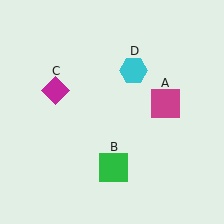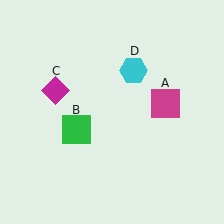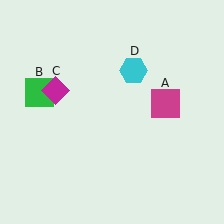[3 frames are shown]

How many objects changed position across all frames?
1 object changed position: green square (object B).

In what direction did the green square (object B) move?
The green square (object B) moved up and to the left.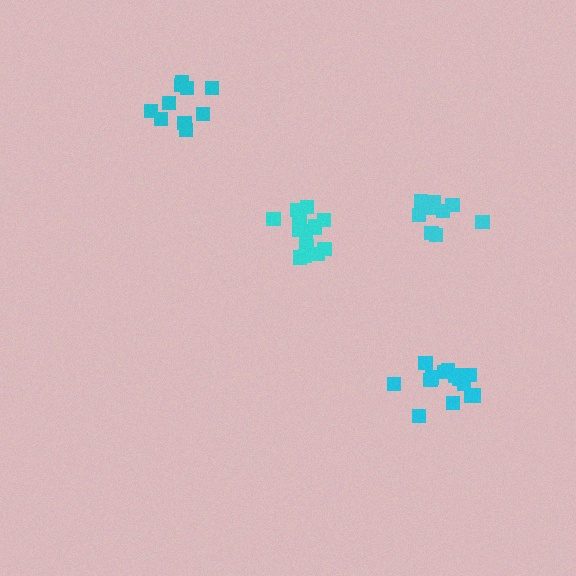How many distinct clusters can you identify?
There are 4 distinct clusters.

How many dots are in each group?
Group 1: 10 dots, Group 2: 9 dots, Group 3: 15 dots, Group 4: 15 dots (49 total).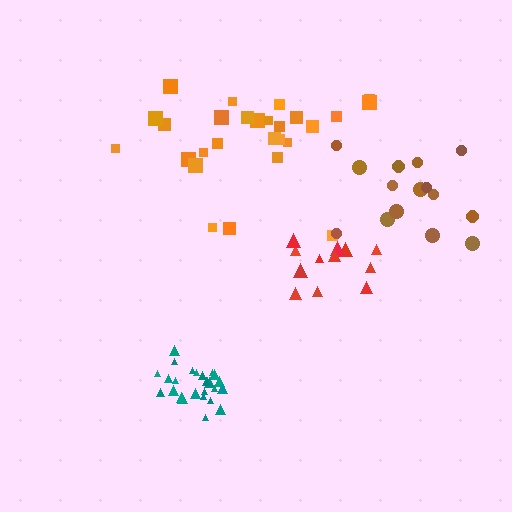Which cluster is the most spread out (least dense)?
Brown.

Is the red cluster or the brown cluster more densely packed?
Red.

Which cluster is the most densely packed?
Teal.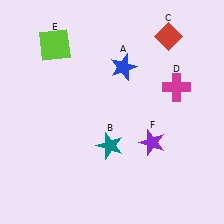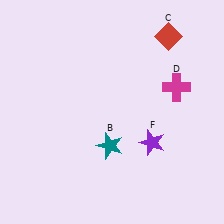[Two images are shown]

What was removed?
The lime square (E), the blue star (A) were removed in Image 2.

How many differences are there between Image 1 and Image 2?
There are 2 differences between the two images.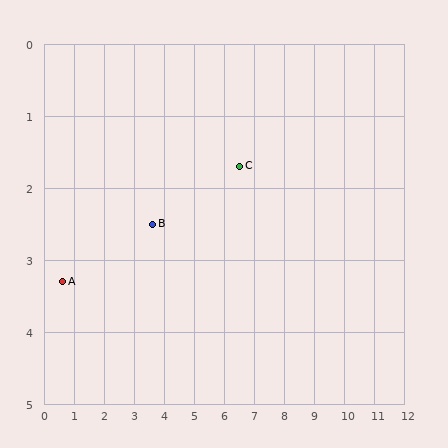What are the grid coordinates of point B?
Point B is at approximately (3.6, 2.5).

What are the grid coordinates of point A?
Point A is at approximately (0.6, 3.3).